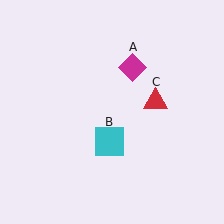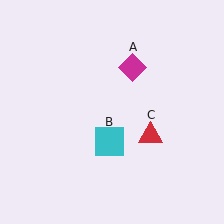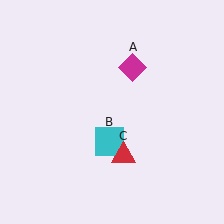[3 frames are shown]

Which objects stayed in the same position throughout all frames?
Magenta diamond (object A) and cyan square (object B) remained stationary.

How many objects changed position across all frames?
1 object changed position: red triangle (object C).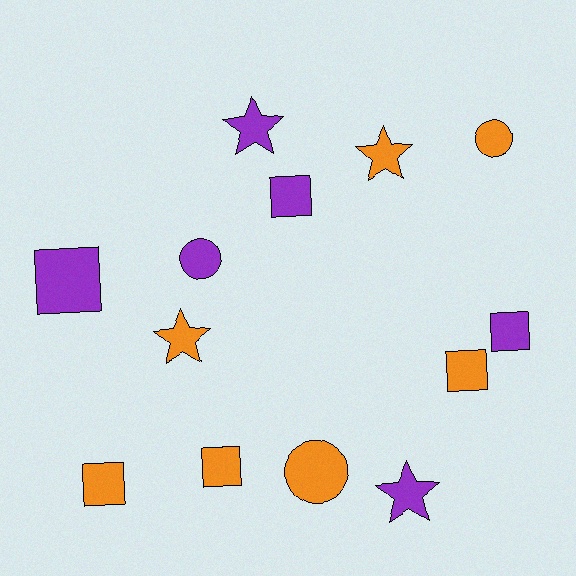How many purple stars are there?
There are 2 purple stars.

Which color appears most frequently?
Orange, with 7 objects.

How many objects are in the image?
There are 13 objects.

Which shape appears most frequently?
Square, with 6 objects.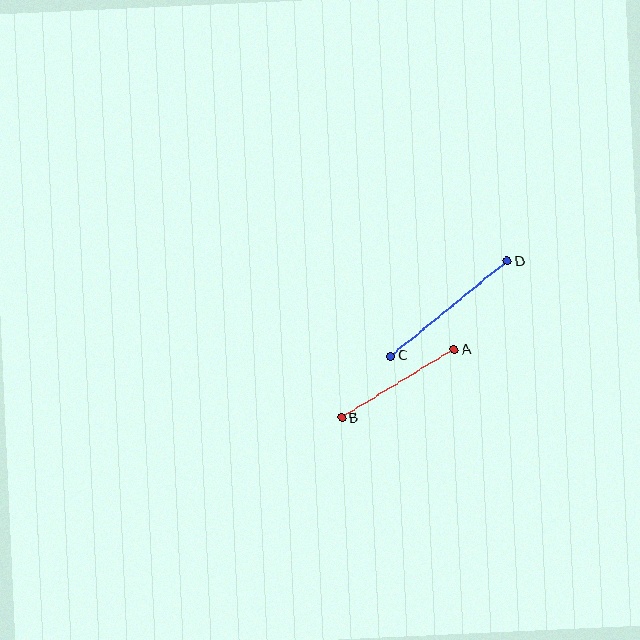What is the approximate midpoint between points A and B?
The midpoint is at approximately (398, 384) pixels.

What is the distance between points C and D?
The distance is approximately 150 pixels.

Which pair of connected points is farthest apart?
Points C and D are farthest apart.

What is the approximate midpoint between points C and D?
The midpoint is at approximately (449, 309) pixels.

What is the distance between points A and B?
The distance is approximately 132 pixels.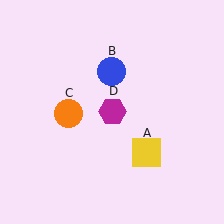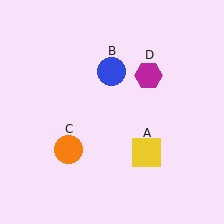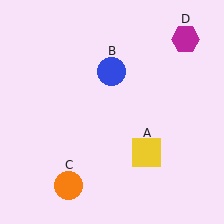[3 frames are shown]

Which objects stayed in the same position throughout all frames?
Yellow square (object A) and blue circle (object B) remained stationary.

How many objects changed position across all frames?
2 objects changed position: orange circle (object C), magenta hexagon (object D).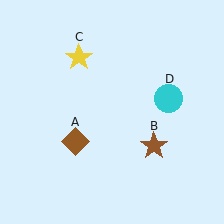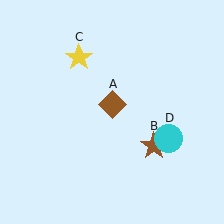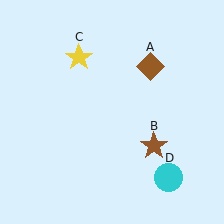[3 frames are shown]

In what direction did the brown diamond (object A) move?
The brown diamond (object A) moved up and to the right.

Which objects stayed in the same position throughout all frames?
Brown star (object B) and yellow star (object C) remained stationary.